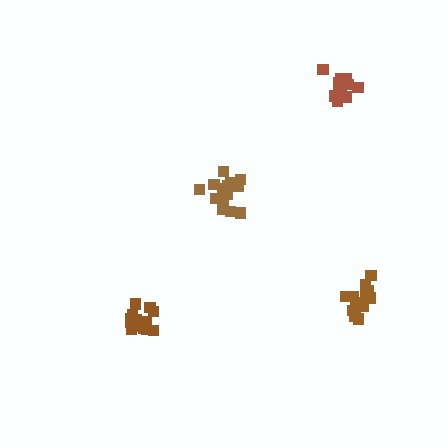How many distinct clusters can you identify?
There are 4 distinct clusters.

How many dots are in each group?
Group 1: 13 dots, Group 2: 14 dots, Group 3: 16 dots, Group 4: 16 dots (59 total).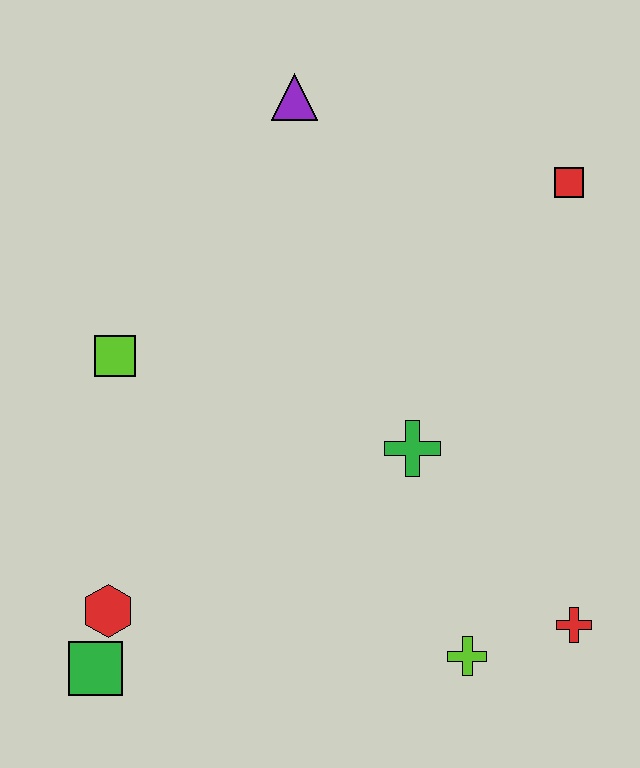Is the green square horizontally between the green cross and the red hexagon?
No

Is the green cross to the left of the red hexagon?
No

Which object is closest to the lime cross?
The red cross is closest to the lime cross.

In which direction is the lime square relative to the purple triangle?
The lime square is below the purple triangle.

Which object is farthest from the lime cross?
The purple triangle is farthest from the lime cross.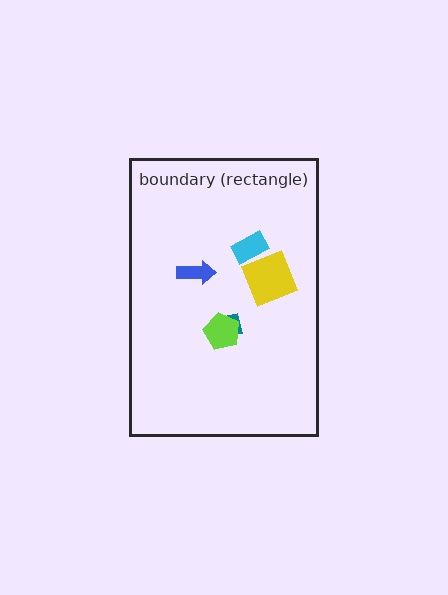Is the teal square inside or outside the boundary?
Inside.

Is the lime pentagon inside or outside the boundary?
Inside.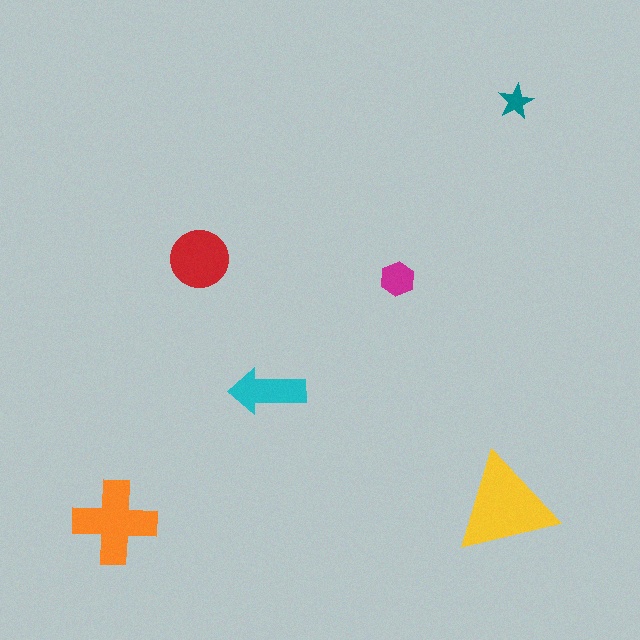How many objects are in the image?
There are 6 objects in the image.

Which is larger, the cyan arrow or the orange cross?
The orange cross.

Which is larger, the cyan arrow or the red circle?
The red circle.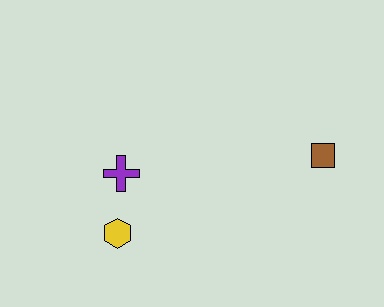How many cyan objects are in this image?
There are no cyan objects.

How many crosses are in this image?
There is 1 cross.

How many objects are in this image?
There are 3 objects.